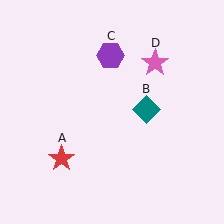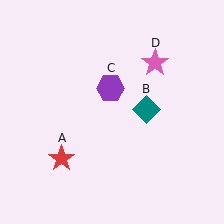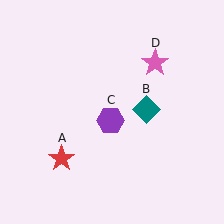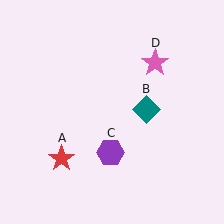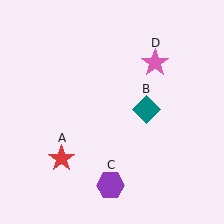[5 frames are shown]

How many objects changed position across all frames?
1 object changed position: purple hexagon (object C).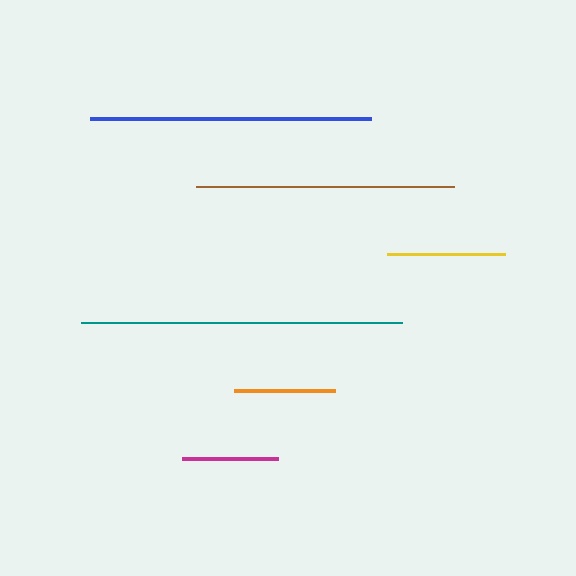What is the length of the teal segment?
The teal segment is approximately 321 pixels long.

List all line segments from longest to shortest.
From longest to shortest: teal, blue, brown, yellow, orange, magenta.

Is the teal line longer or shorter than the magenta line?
The teal line is longer than the magenta line.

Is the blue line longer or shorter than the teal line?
The teal line is longer than the blue line.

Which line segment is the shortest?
The magenta line is the shortest at approximately 96 pixels.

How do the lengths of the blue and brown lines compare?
The blue and brown lines are approximately the same length.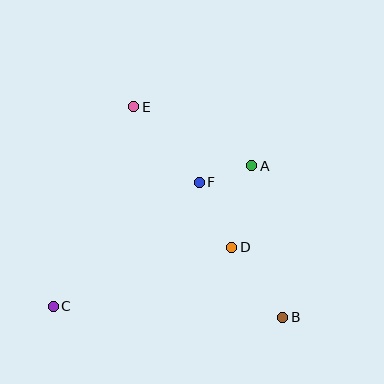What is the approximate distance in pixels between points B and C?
The distance between B and C is approximately 230 pixels.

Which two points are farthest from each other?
Points B and E are farthest from each other.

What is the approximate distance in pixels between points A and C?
The distance between A and C is approximately 244 pixels.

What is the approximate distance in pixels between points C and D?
The distance between C and D is approximately 188 pixels.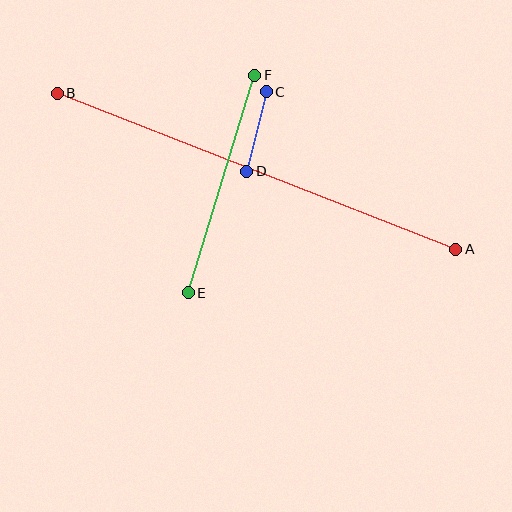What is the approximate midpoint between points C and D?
The midpoint is at approximately (256, 132) pixels.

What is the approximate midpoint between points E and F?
The midpoint is at approximately (222, 184) pixels.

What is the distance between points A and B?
The distance is approximately 428 pixels.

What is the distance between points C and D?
The distance is approximately 82 pixels.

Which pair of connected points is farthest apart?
Points A and B are farthest apart.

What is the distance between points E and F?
The distance is approximately 228 pixels.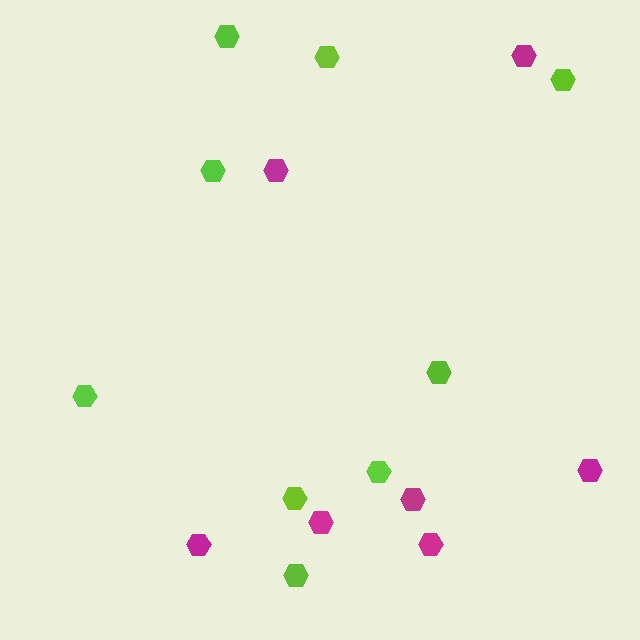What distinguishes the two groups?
There are 2 groups: one group of magenta hexagons (7) and one group of lime hexagons (9).